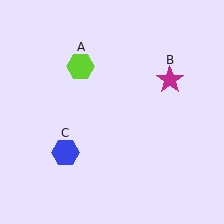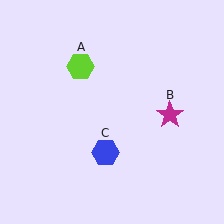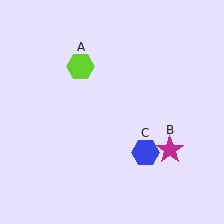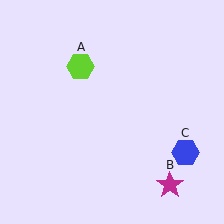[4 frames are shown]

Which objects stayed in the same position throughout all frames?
Lime hexagon (object A) remained stationary.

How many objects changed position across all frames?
2 objects changed position: magenta star (object B), blue hexagon (object C).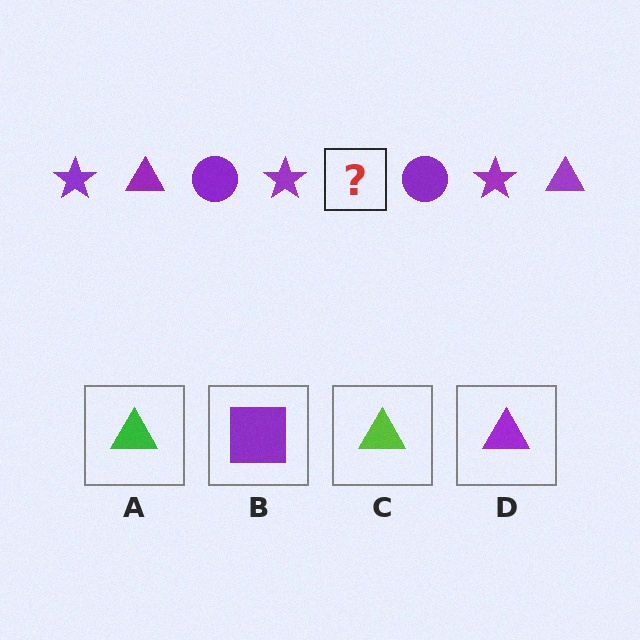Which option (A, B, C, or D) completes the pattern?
D.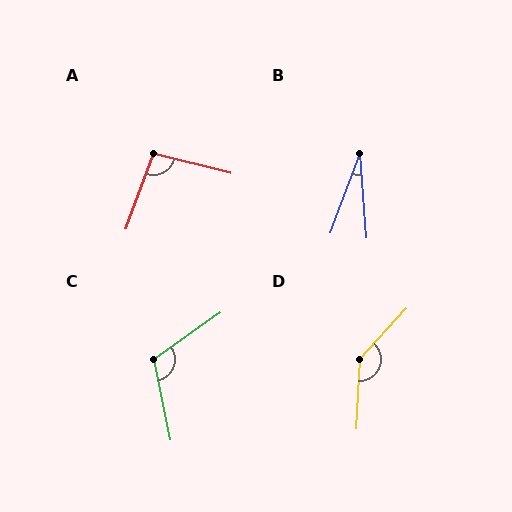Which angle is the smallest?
B, at approximately 25 degrees.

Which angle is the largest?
D, at approximately 140 degrees.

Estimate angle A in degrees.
Approximately 96 degrees.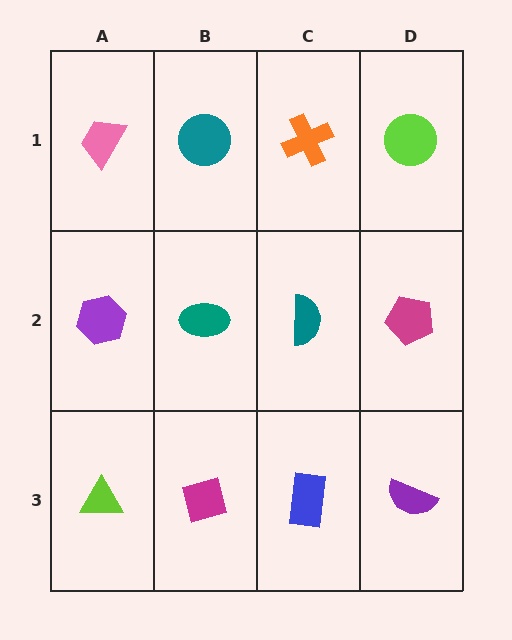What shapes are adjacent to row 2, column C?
An orange cross (row 1, column C), a blue rectangle (row 3, column C), a teal ellipse (row 2, column B), a magenta pentagon (row 2, column D).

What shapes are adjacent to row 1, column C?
A teal semicircle (row 2, column C), a teal circle (row 1, column B), a lime circle (row 1, column D).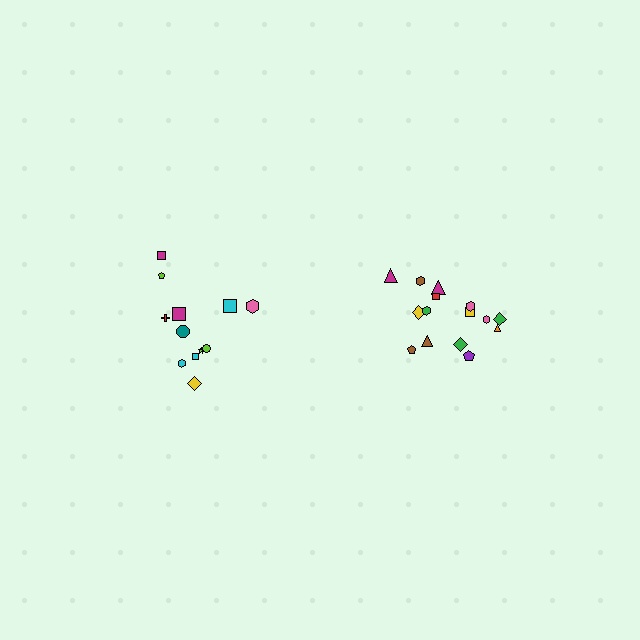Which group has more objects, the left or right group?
The right group.